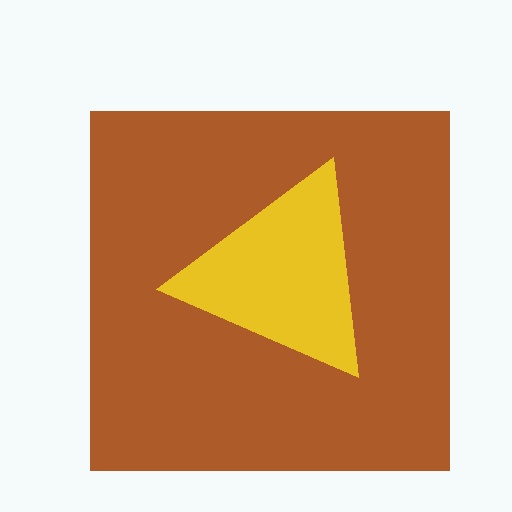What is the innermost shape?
The yellow triangle.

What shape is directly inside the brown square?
The yellow triangle.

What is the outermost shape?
The brown square.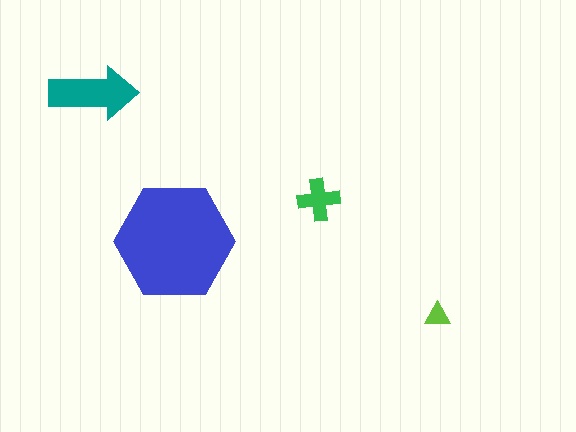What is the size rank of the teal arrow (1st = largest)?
2nd.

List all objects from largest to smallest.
The blue hexagon, the teal arrow, the green cross, the lime triangle.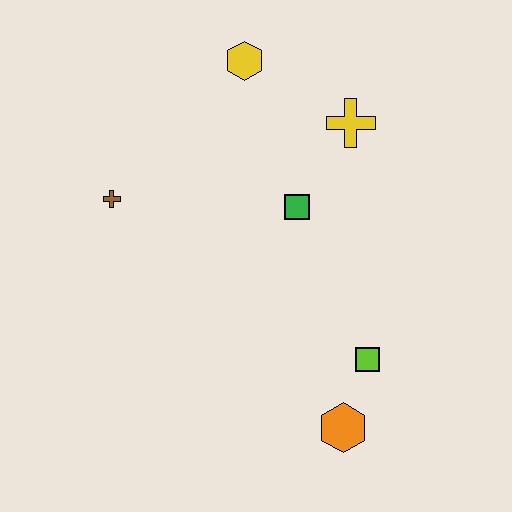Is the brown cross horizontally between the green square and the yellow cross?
No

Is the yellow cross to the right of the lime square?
No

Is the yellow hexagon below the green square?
No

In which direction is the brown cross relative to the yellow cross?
The brown cross is to the left of the yellow cross.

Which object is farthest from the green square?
The orange hexagon is farthest from the green square.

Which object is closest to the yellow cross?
The green square is closest to the yellow cross.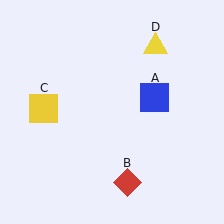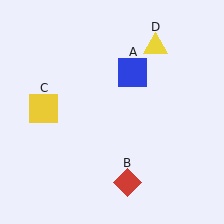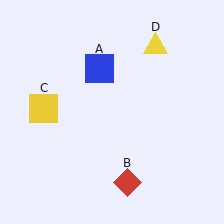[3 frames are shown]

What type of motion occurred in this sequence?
The blue square (object A) rotated counterclockwise around the center of the scene.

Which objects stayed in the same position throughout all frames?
Red diamond (object B) and yellow square (object C) and yellow triangle (object D) remained stationary.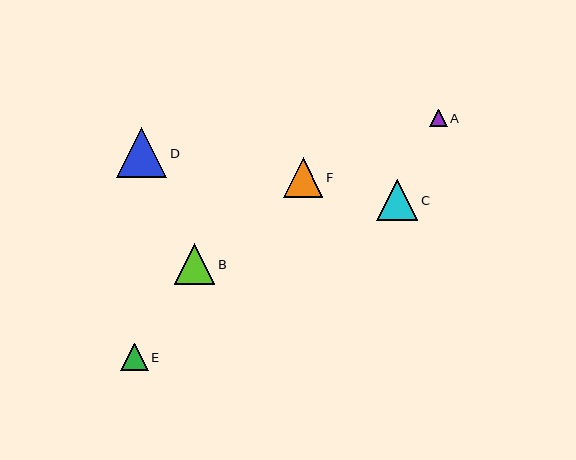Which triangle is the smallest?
Triangle A is the smallest with a size of approximately 17 pixels.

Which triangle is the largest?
Triangle D is the largest with a size of approximately 50 pixels.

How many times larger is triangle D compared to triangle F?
Triangle D is approximately 1.3 times the size of triangle F.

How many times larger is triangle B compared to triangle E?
Triangle B is approximately 1.5 times the size of triangle E.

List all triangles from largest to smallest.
From largest to smallest: D, C, B, F, E, A.